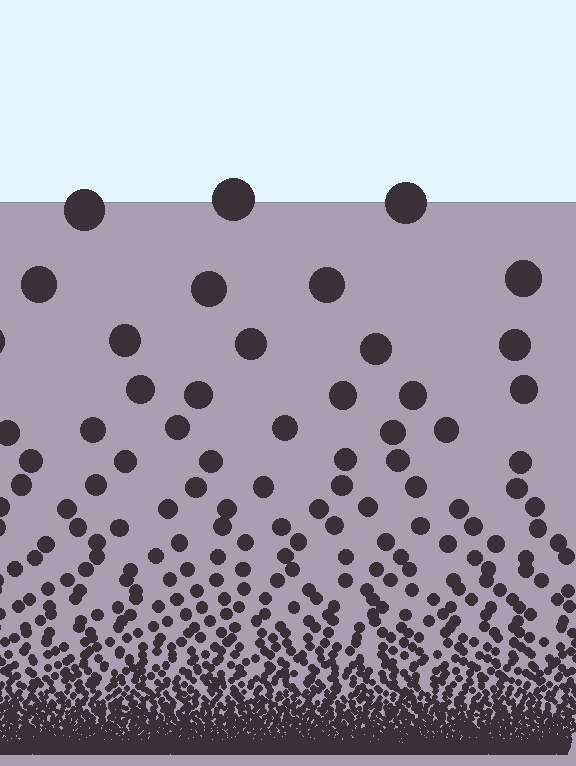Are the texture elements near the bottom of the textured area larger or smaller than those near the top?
Smaller. The gradient is inverted — elements near the bottom are smaller and denser.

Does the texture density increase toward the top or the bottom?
Density increases toward the bottom.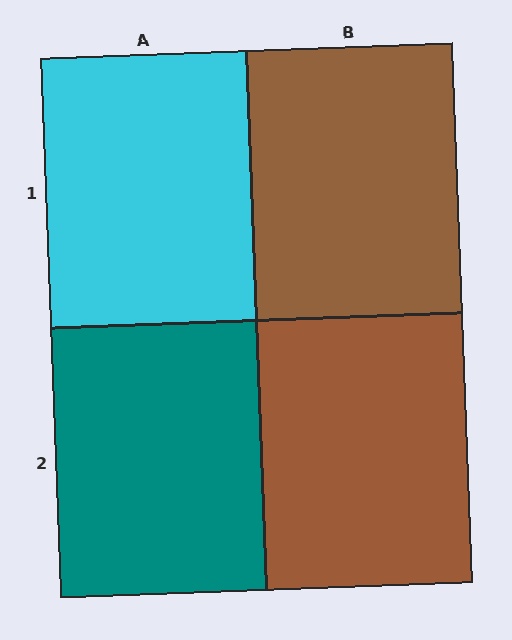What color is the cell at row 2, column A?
Teal.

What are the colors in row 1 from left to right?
Cyan, brown.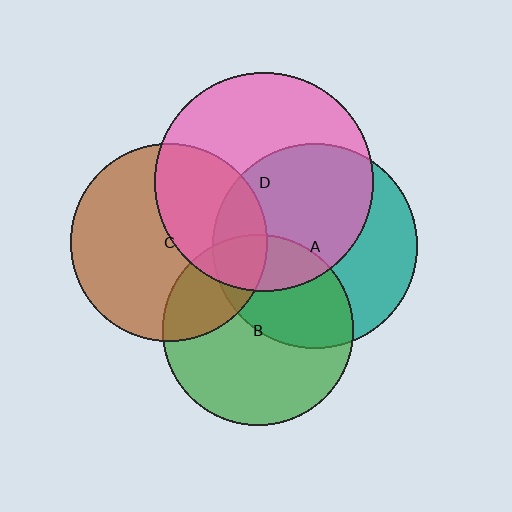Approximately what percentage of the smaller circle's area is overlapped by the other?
Approximately 20%.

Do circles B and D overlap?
Yes.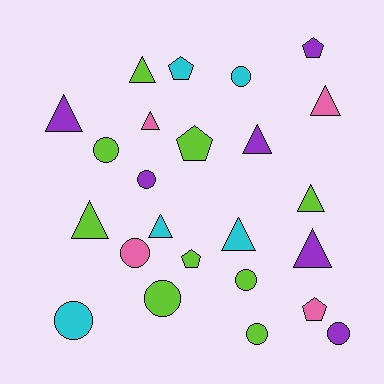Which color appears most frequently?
Lime, with 9 objects.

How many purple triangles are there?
There are 3 purple triangles.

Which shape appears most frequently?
Triangle, with 10 objects.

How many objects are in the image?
There are 24 objects.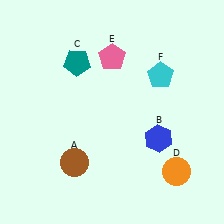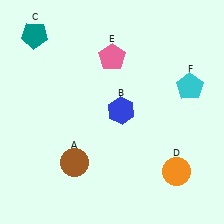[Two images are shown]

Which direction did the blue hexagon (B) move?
The blue hexagon (B) moved left.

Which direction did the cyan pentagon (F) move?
The cyan pentagon (F) moved right.